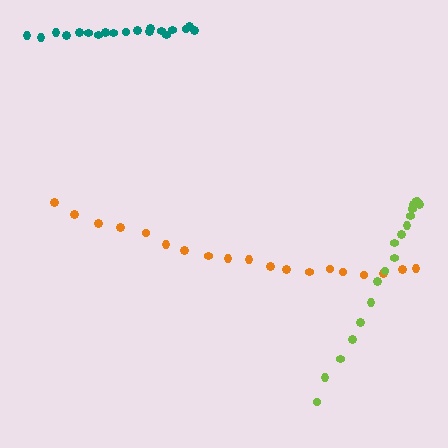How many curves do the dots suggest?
There are 3 distinct paths.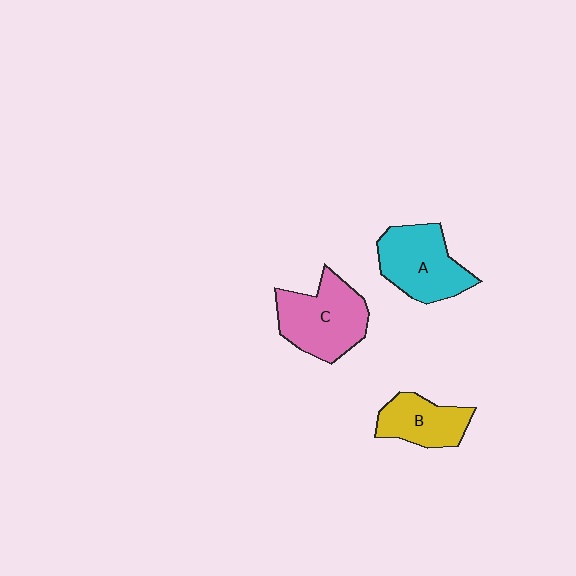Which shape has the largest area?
Shape C (pink).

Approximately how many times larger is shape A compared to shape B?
Approximately 1.4 times.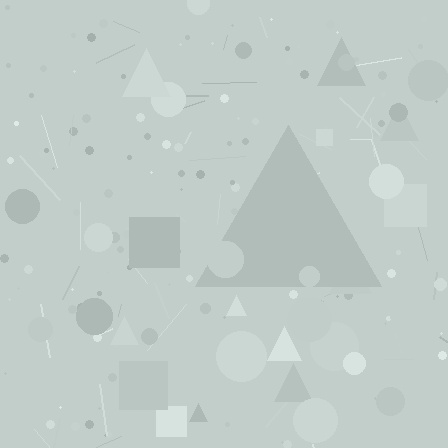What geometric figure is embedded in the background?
A triangle is embedded in the background.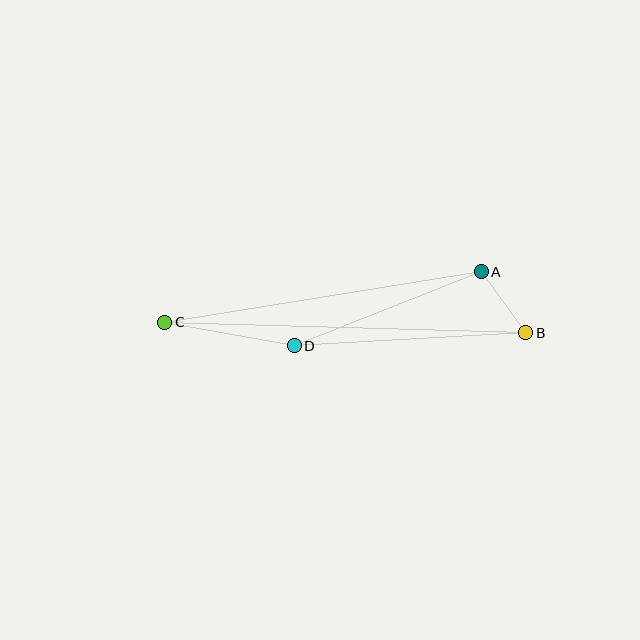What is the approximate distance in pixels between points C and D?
The distance between C and D is approximately 132 pixels.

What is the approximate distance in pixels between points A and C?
The distance between A and C is approximately 321 pixels.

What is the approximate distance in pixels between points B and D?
The distance between B and D is approximately 231 pixels.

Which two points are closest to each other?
Points A and B are closest to each other.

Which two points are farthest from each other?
Points B and C are farthest from each other.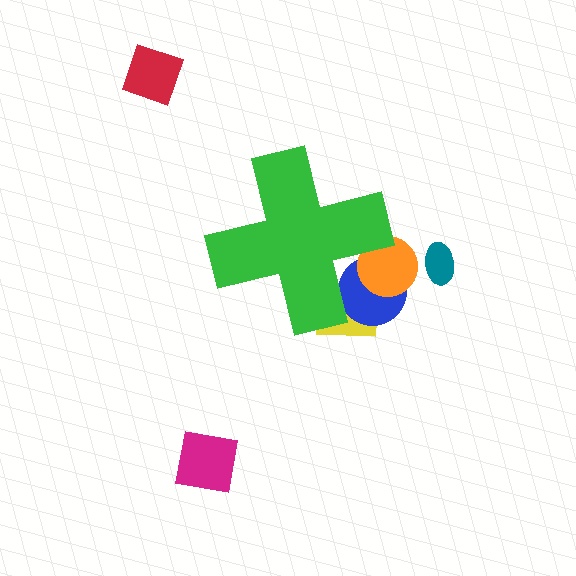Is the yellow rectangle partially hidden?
Yes, the yellow rectangle is partially hidden behind the green cross.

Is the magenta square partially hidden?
No, the magenta square is fully visible.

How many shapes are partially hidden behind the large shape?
3 shapes are partially hidden.